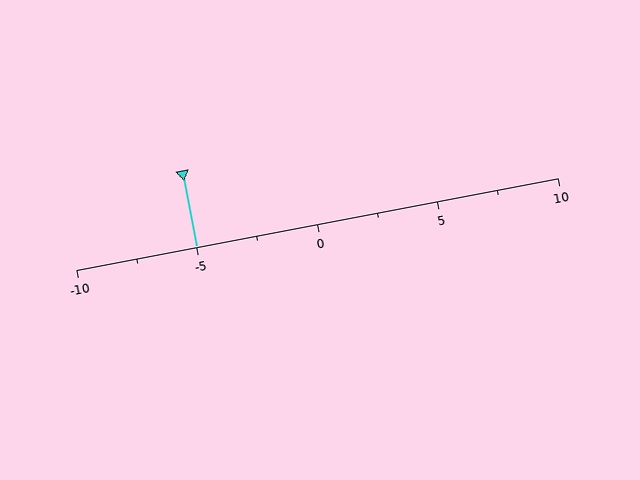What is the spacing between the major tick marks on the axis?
The major ticks are spaced 5 apart.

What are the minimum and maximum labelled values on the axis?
The axis runs from -10 to 10.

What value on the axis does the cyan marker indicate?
The marker indicates approximately -5.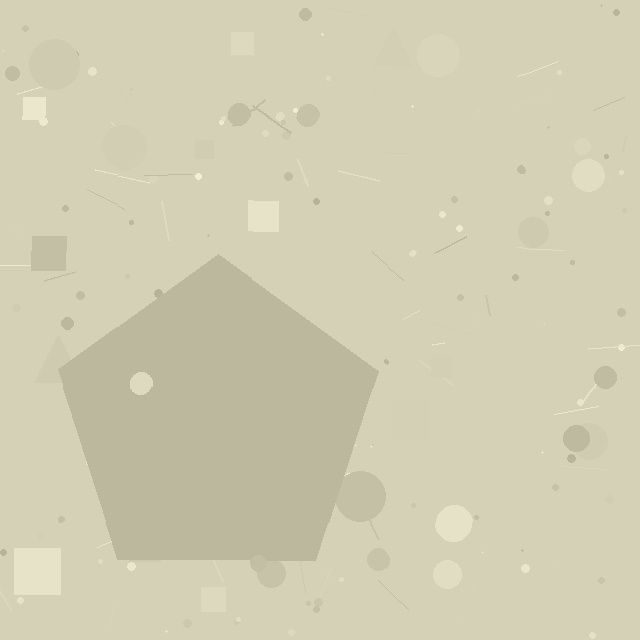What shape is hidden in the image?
A pentagon is hidden in the image.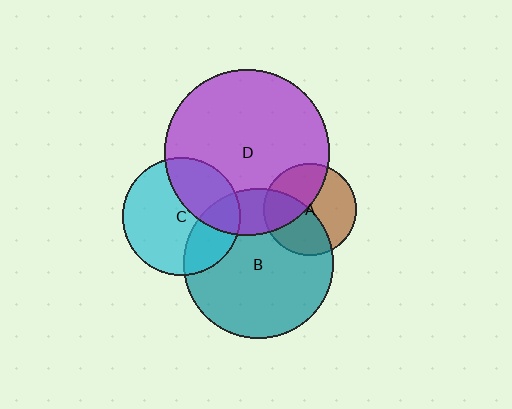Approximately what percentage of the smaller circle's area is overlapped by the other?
Approximately 20%.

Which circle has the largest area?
Circle D (purple).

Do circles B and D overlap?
Yes.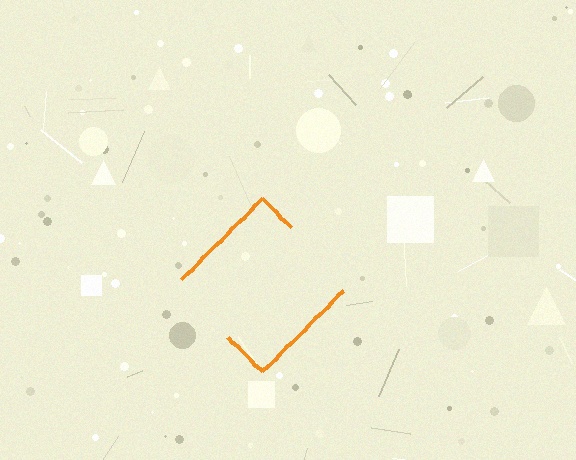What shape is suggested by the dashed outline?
The dashed outline suggests a diamond.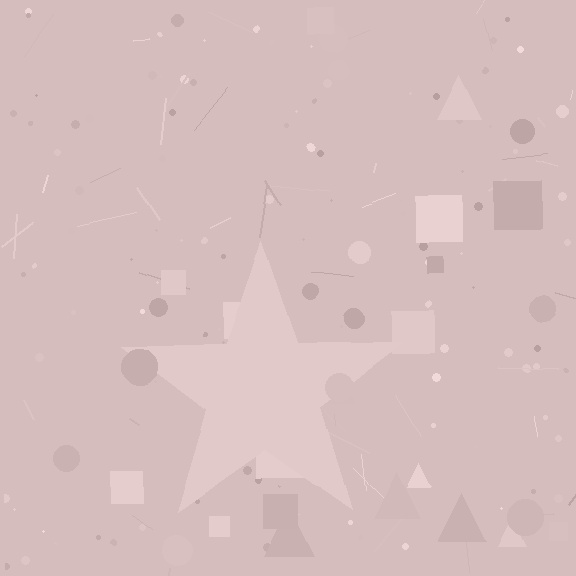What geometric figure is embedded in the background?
A star is embedded in the background.